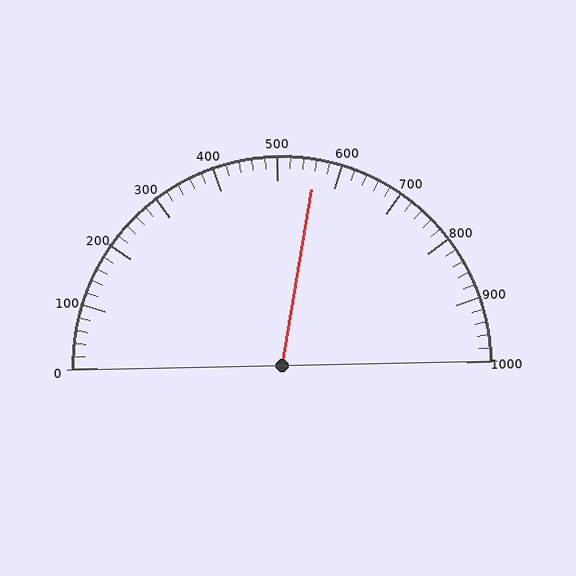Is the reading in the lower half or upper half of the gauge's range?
The reading is in the upper half of the range (0 to 1000).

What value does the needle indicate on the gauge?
The needle indicates approximately 560.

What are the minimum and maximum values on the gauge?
The gauge ranges from 0 to 1000.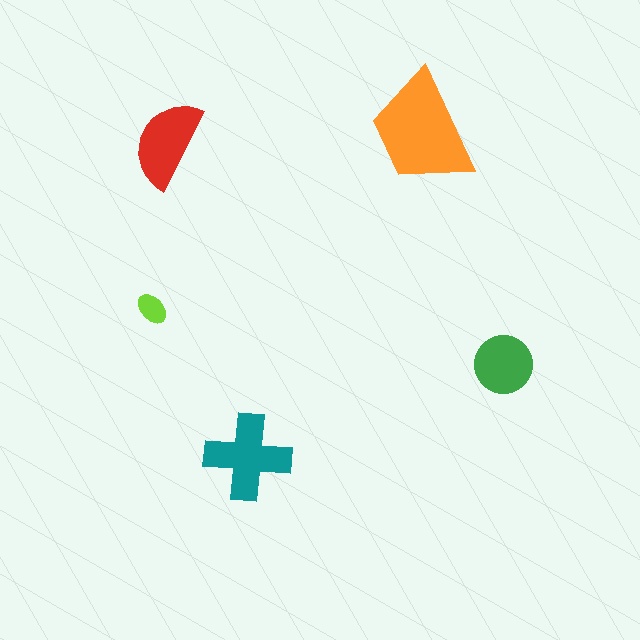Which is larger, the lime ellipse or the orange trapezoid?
The orange trapezoid.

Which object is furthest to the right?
The green circle is rightmost.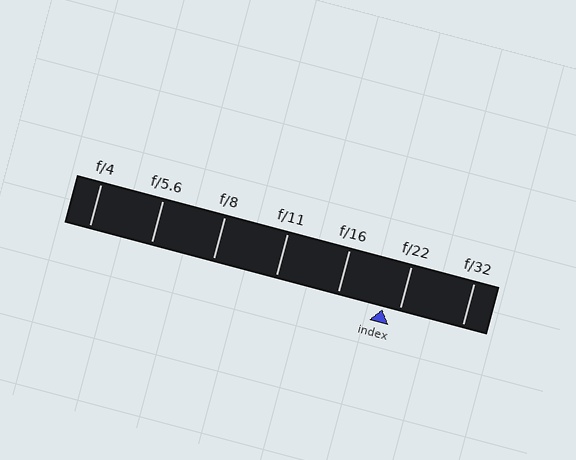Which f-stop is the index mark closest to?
The index mark is closest to f/22.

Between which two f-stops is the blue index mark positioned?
The index mark is between f/16 and f/22.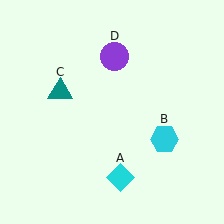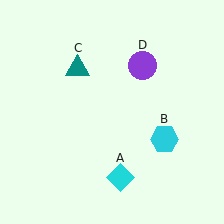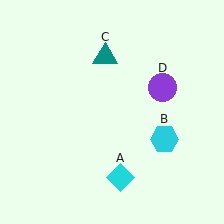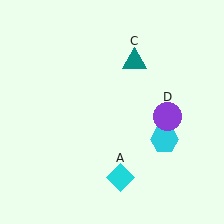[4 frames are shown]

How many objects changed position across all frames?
2 objects changed position: teal triangle (object C), purple circle (object D).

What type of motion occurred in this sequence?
The teal triangle (object C), purple circle (object D) rotated clockwise around the center of the scene.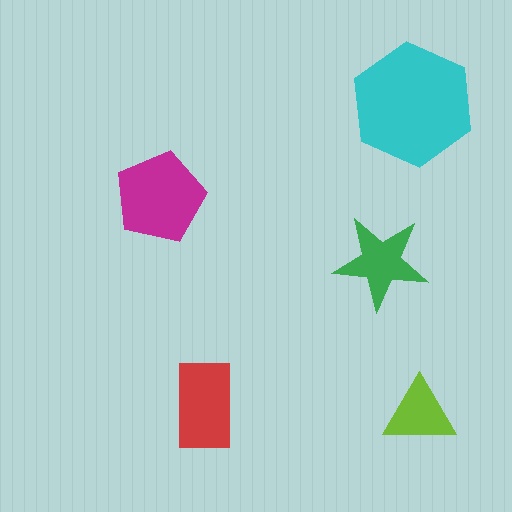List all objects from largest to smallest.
The cyan hexagon, the magenta pentagon, the red rectangle, the green star, the lime triangle.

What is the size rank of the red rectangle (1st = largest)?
3rd.